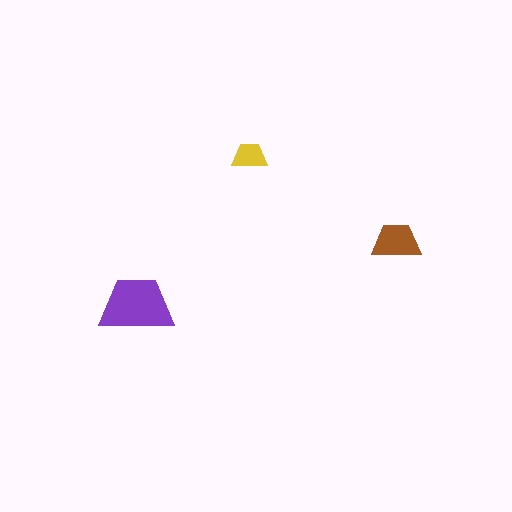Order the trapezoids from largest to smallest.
the purple one, the brown one, the yellow one.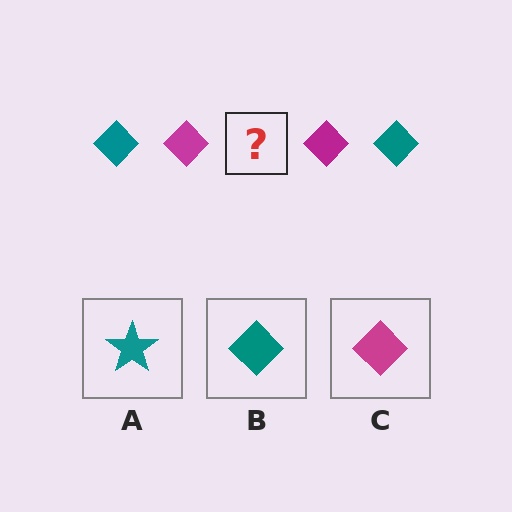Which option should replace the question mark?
Option B.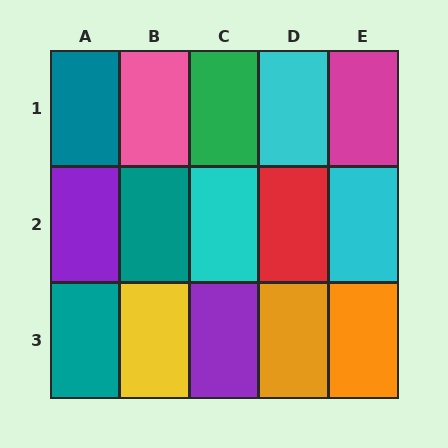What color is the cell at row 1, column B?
Pink.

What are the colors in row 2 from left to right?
Purple, teal, cyan, red, cyan.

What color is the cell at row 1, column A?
Teal.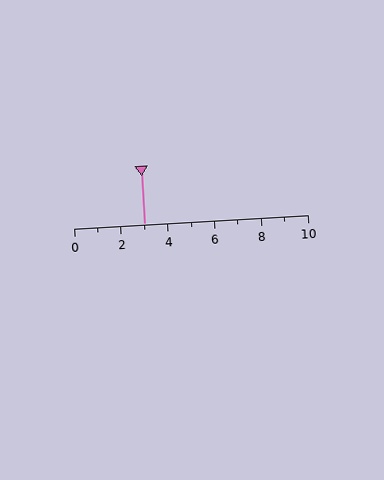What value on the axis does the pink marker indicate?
The marker indicates approximately 3.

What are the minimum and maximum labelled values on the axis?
The axis runs from 0 to 10.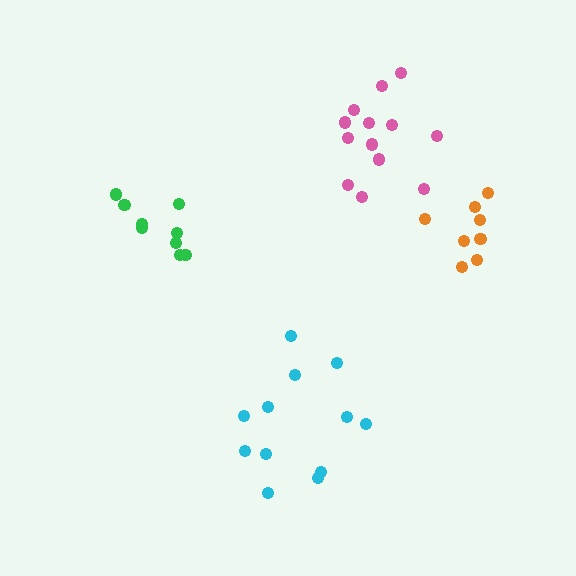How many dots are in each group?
Group 1: 12 dots, Group 2: 8 dots, Group 3: 9 dots, Group 4: 13 dots (42 total).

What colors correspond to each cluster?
The clusters are colored: cyan, orange, green, pink.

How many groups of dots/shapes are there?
There are 4 groups.